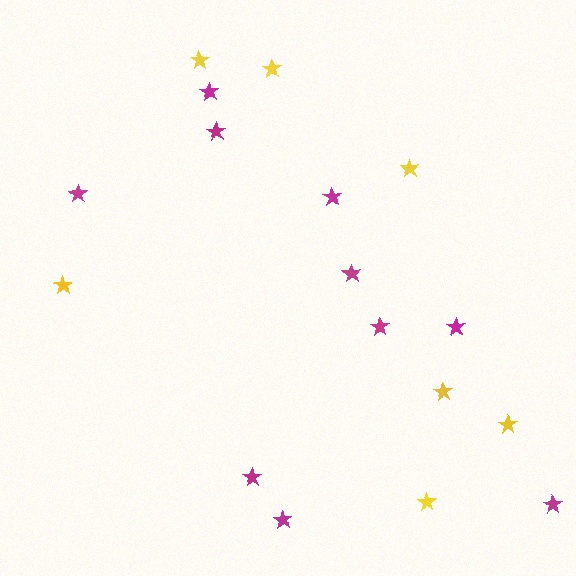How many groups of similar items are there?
There are 2 groups: one group of magenta stars (10) and one group of yellow stars (7).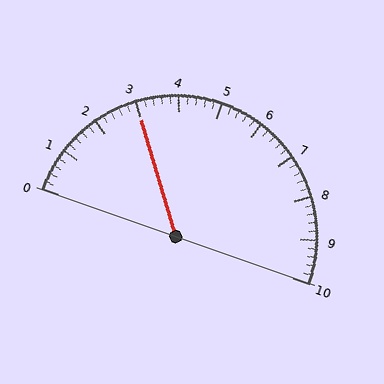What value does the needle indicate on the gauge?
The needle indicates approximately 3.0.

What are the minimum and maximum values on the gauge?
The gauge ranges from 0 to 10.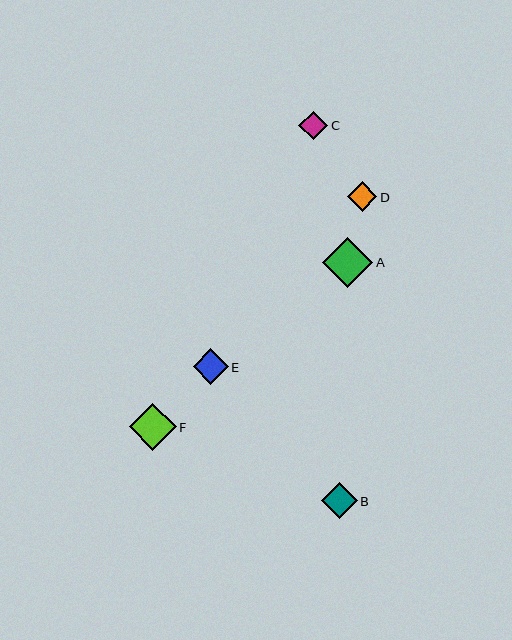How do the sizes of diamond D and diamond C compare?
Diamond D and diamond C are approximately the same size.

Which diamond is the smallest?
Diamond C is the smallest with a size of approximately 29 pixels.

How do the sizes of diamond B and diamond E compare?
Diamond B and diamond E are approximately the same size.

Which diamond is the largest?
Diamond A is the largest with a size of approximately 50 pixels.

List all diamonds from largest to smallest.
From largest to smallest: A, F, B, E, D, C.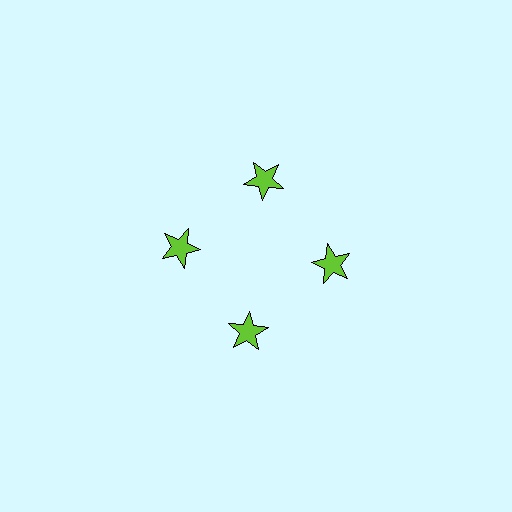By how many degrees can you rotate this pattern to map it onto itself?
The pattern maps onto itself every 90 degrees of rotation.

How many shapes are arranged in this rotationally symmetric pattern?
There are 4 shapes, arranged in 4 groups of 1.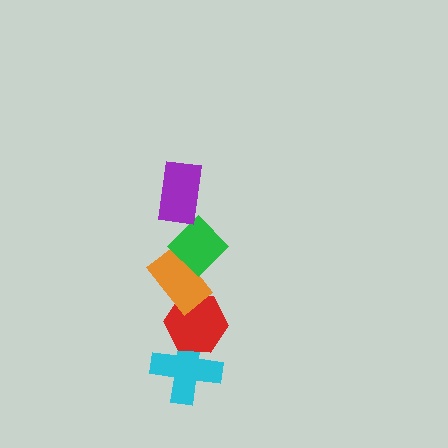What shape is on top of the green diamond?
The purple rectangle is on top of the green diamond.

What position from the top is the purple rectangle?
The purple rectangle is 1st from the top.